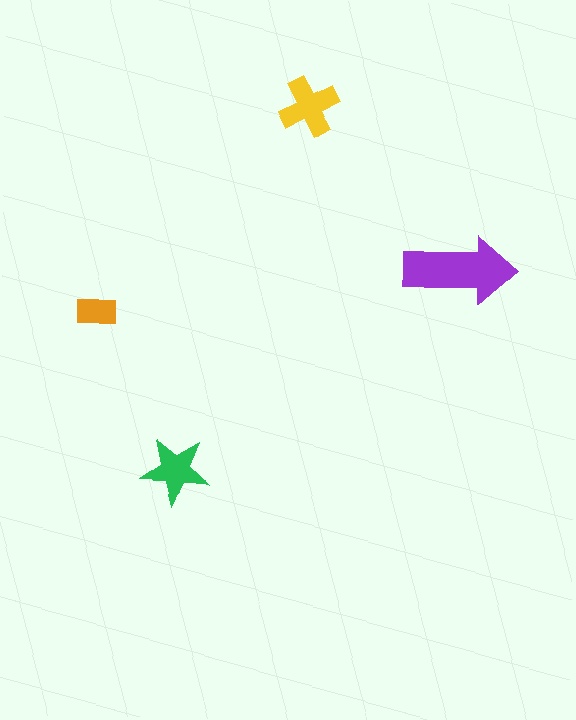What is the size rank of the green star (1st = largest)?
3rd.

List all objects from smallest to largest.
The orange rectangle, the green star, the yellow cross, the purple arrow.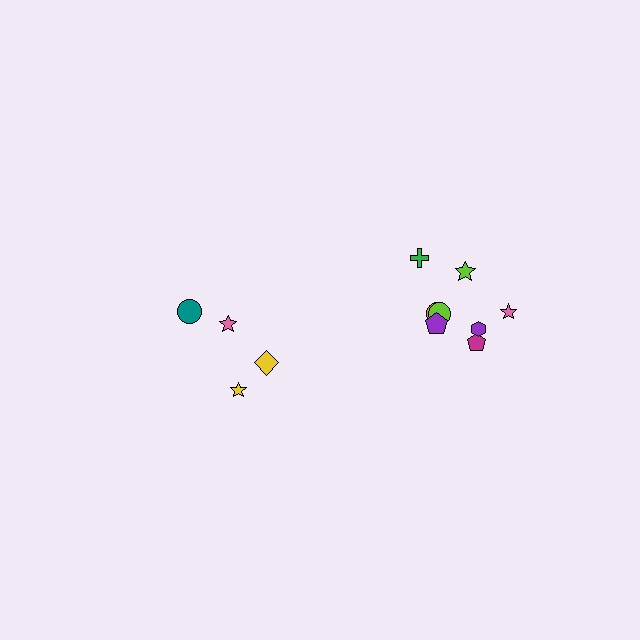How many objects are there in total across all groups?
There are 12 objects.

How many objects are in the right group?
There are 8 objects.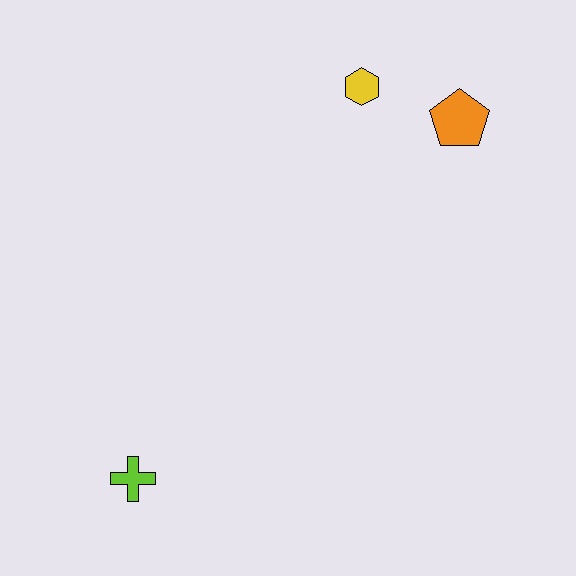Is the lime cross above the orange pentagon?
No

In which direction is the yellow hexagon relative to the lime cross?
The yellow hexagon is above the lime cross.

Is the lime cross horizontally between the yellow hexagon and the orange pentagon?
No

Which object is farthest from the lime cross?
The orange pentagon is farthest from the lime cross.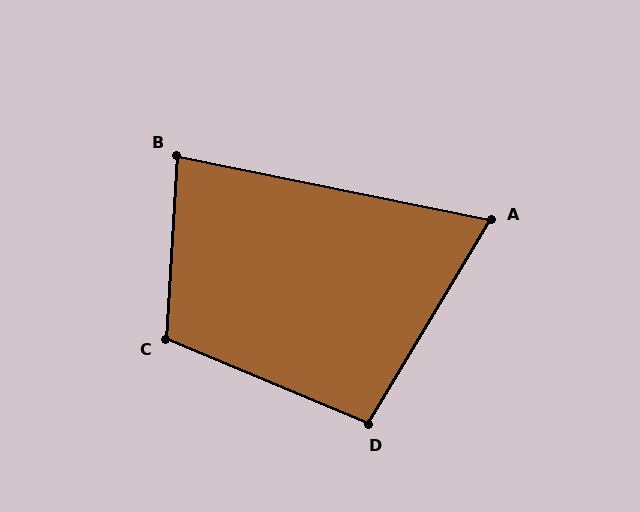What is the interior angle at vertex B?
Approximately 82 degrees (acute).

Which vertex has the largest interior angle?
C, at approximately 110 degrees.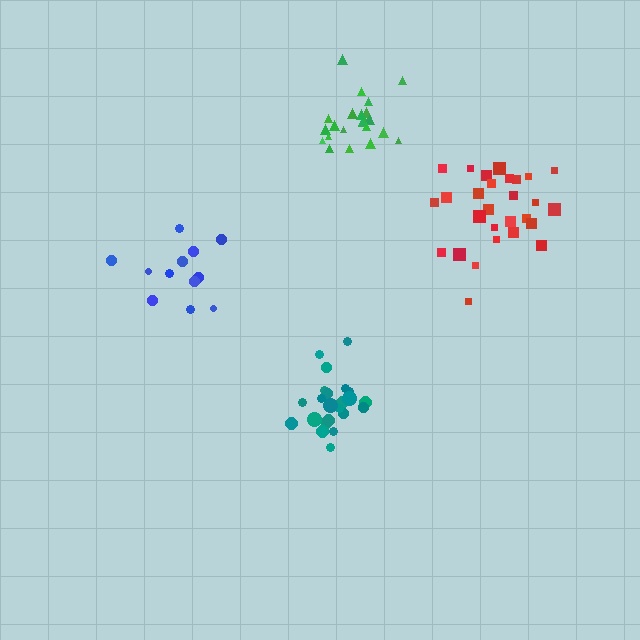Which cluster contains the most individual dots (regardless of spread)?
Red (28).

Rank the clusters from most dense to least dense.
teal, green, red, blue.